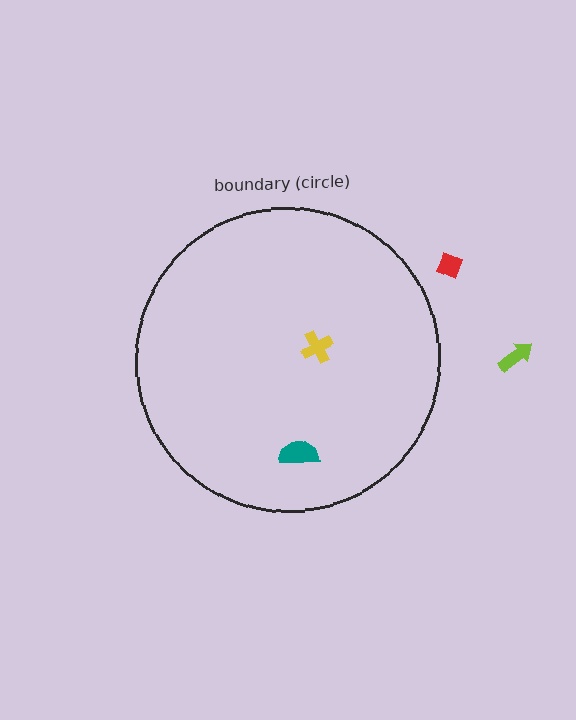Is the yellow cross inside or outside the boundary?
Inside.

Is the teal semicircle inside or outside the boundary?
Inside.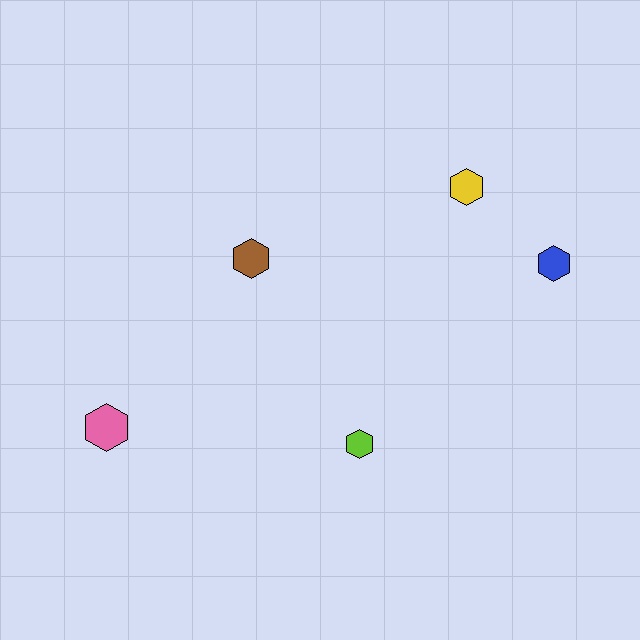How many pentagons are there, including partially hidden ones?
There are no pentagons.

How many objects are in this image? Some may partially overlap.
There are 5 objects.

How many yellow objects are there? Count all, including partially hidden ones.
There is 1 yellow object.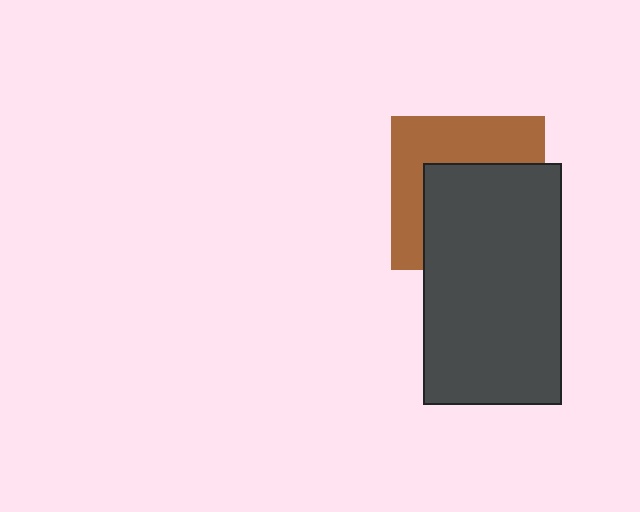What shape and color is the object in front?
The object in front is a dark gray rectangle.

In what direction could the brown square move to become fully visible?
The brown square could move toward the upper-left. That would shift it out from behind the dark gray rectangle entirely.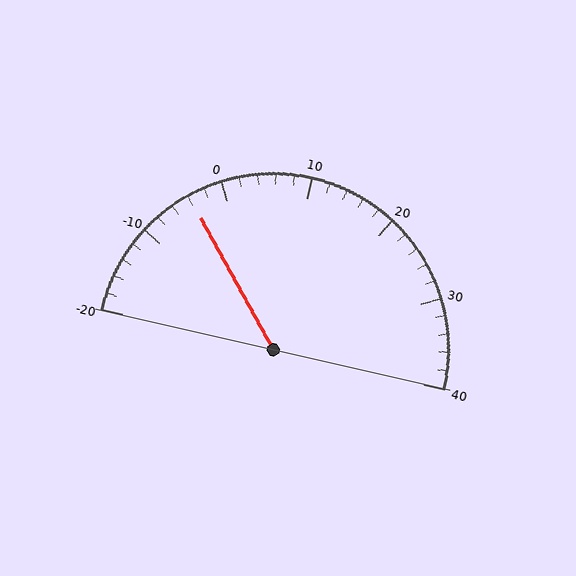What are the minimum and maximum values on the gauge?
The gauge ranges from -20 to 40.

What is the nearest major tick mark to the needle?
The nearest major tick mark is 0.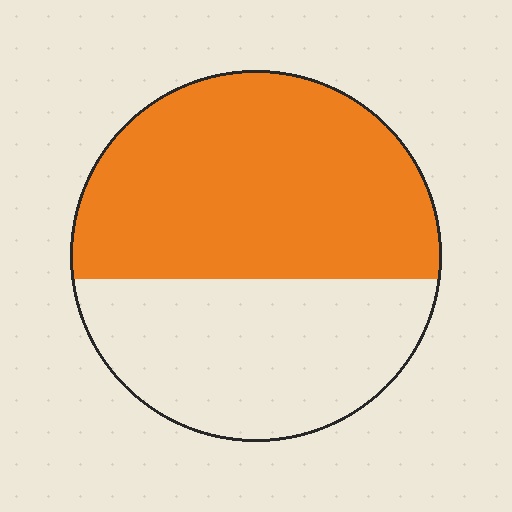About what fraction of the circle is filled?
About three fifths (3/5).